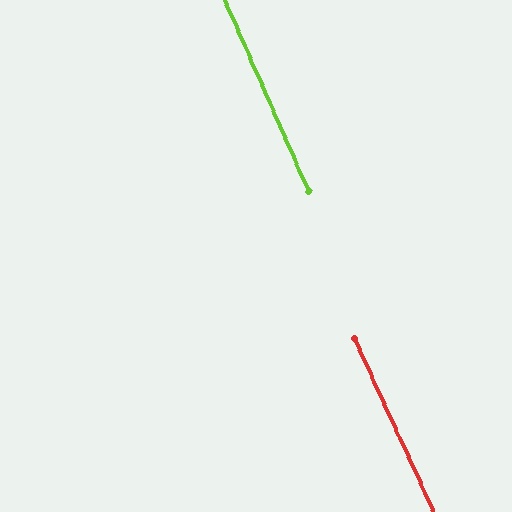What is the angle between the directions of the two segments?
Approximately 1 degree.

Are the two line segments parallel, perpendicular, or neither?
Parallel — their directions differ by only 1.0°.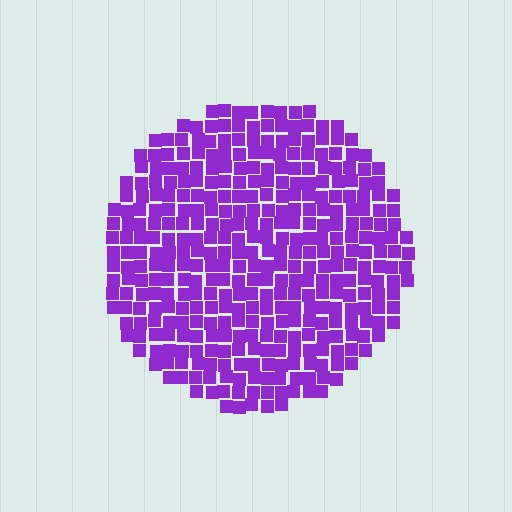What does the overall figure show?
The overall figure shows a circle.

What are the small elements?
The small elements are squares.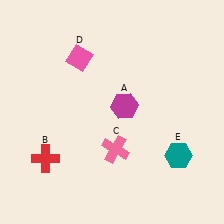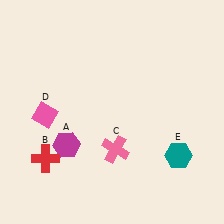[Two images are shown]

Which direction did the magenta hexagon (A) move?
The magenta hexagon (A) moved left.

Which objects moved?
The objects that moved are: the magenta hexagon (A), the pink diamond (D).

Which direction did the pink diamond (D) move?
The pink diamond (D) moved down.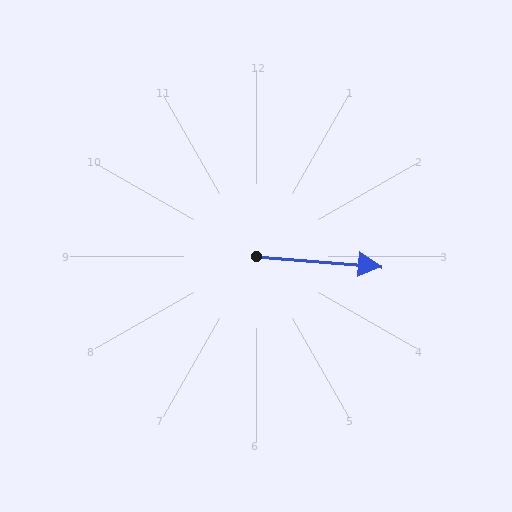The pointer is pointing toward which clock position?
Roughly 3 o'clock.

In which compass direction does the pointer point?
East.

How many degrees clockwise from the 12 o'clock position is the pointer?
Approximately 95 degrees.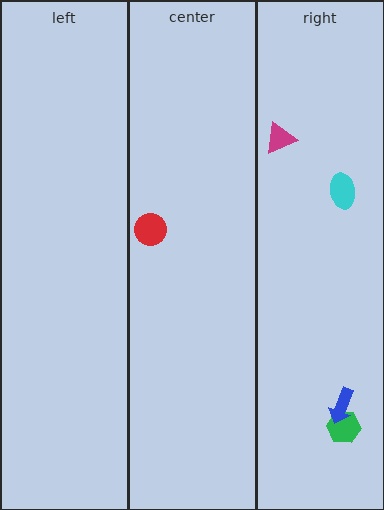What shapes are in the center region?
The red circle.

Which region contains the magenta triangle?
The right region.